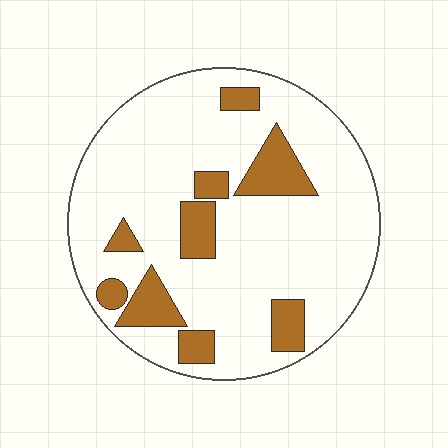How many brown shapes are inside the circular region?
9.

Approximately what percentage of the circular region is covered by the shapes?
Approximately 20%.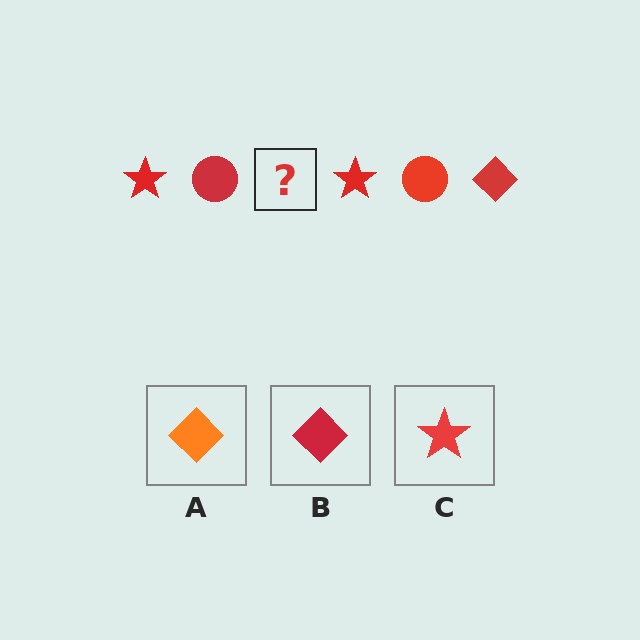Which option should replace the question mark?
Option B.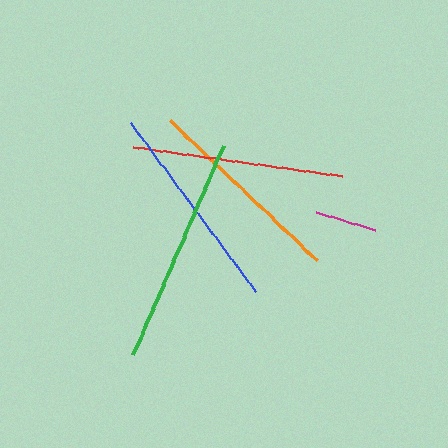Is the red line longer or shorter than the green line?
The green line is longer than the red line.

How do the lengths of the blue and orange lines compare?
The blue and orange lines are approximately the same length.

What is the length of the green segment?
The green segment is approximately 227 pixels long.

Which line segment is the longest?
The green line is the longest at approximately 227 pixels.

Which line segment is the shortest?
The magenta line is the shortest at approximately 62 pixels.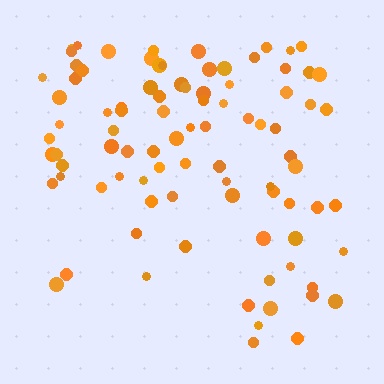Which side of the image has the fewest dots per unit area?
The bottom.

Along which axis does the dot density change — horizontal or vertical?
Vertical.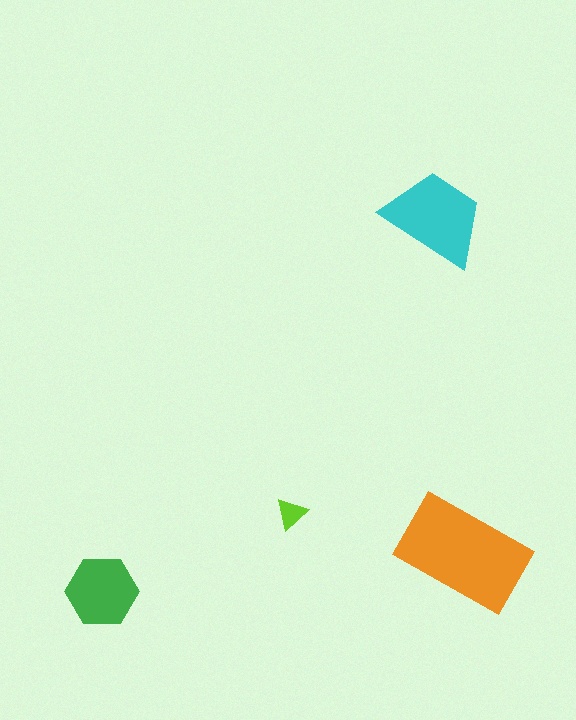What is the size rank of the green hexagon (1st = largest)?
3rd.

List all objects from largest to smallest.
The orange rectangle, the cyan trapezoid, the green hexagon, the lime triangle.